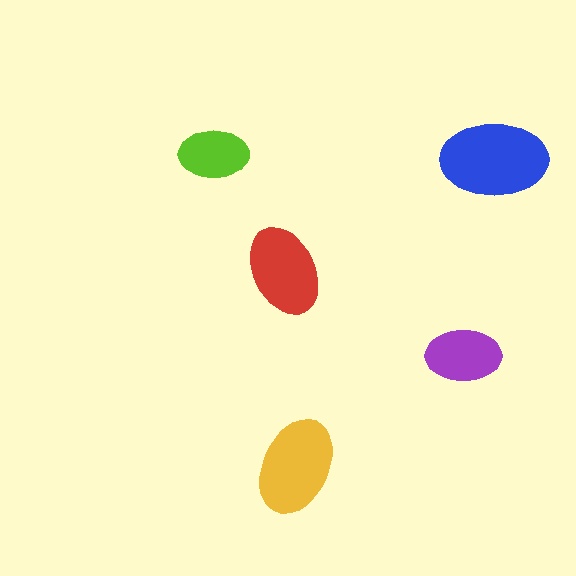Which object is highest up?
The lime ellipse is topmost.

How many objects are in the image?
There are 5 objects in the image.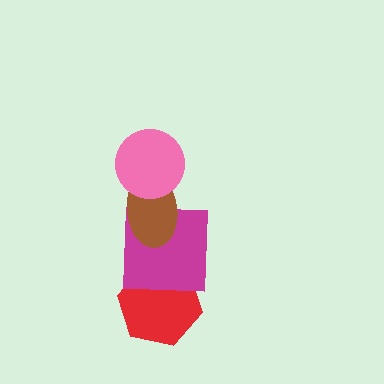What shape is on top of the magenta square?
The brown ellipse is on top of the magenta square.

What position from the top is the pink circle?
The pink circle is 1st from the top.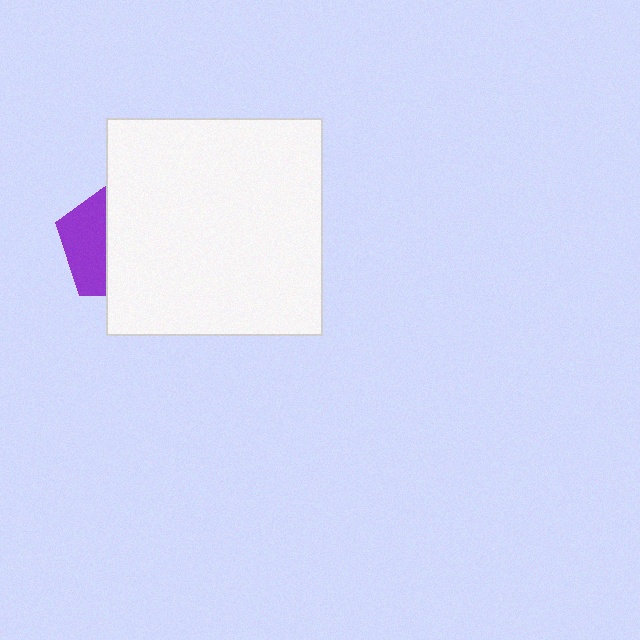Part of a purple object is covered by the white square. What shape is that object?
It is a pentagon.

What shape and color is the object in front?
The object in front is a white square.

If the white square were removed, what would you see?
You would see the complete purple pentagon.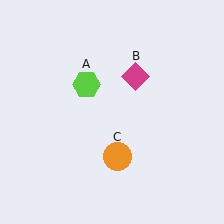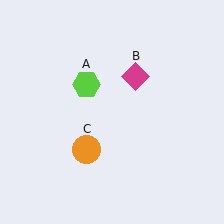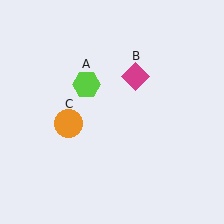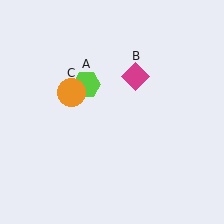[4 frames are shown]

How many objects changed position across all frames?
1 object changed position: orange circle (object C).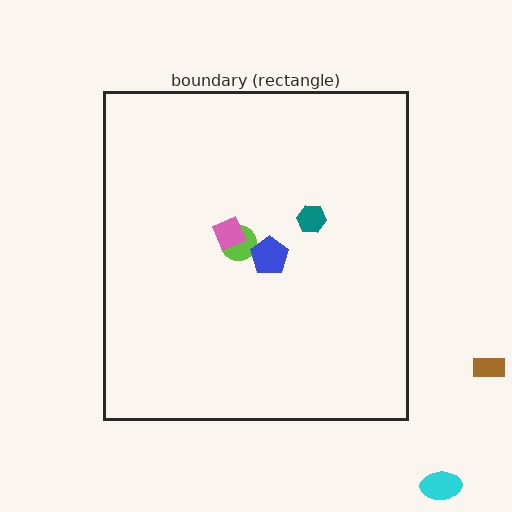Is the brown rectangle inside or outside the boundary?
Outside.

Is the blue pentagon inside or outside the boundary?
Inside.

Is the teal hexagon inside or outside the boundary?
Inside.